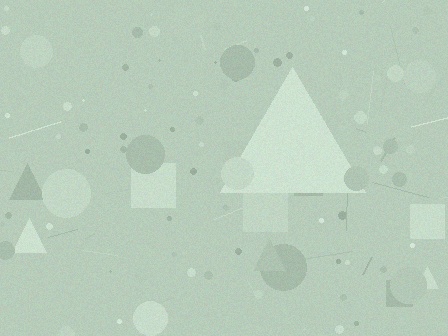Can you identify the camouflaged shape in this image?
The camouflaged shape is a triangle.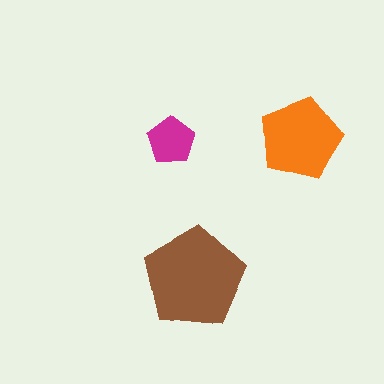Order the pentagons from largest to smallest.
the brown one, the orange one, the magenta one.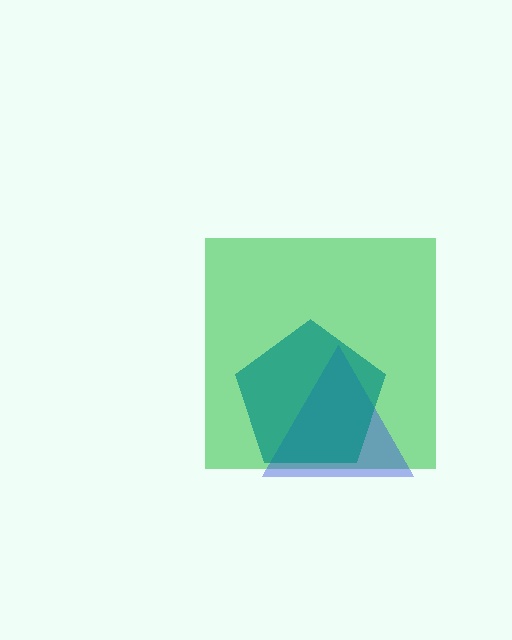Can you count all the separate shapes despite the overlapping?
Yes, there are 3 separate shapes.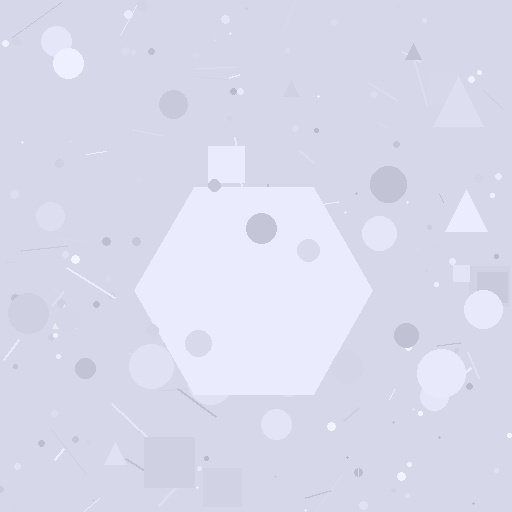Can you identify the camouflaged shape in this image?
The camouflaged shape is a hexagon.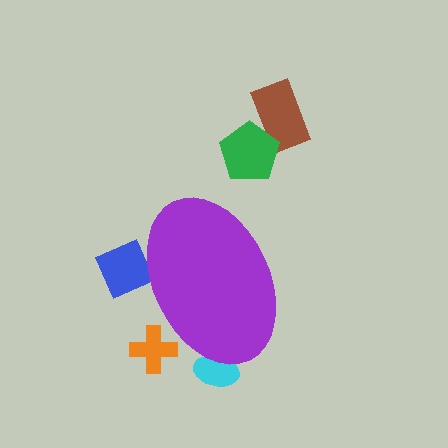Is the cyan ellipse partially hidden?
Yes, the cyan ellipse is partially hidden behind the purple ellipse.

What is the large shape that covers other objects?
A purple ellipse.